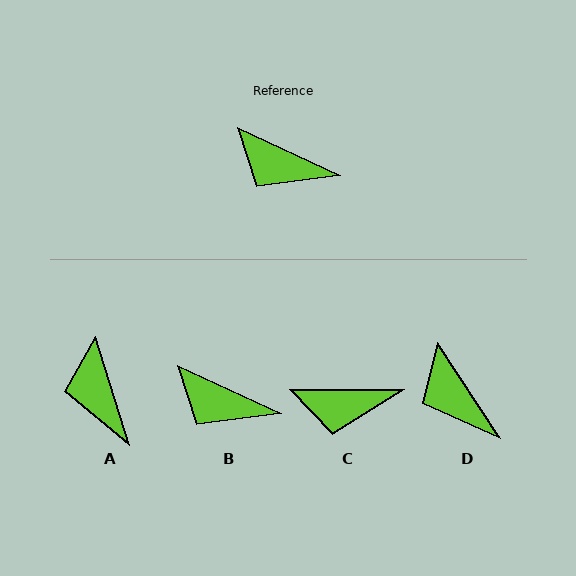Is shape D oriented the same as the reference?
No, it is off by about 32 degrees.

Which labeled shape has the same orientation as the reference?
B.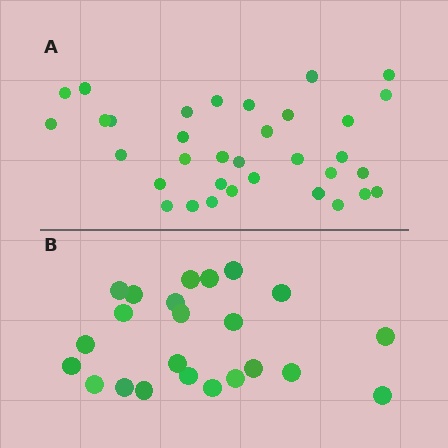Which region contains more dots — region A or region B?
Region A (the top region) has more dots.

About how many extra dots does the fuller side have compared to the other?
Region A has roughly 12 or so more dots than region B.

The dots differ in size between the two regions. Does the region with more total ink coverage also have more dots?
No. Region B has more total ink coverage because its dots are larger, but region A actually contains more individual dots. Total area can be misleading — the number of items is what matters here.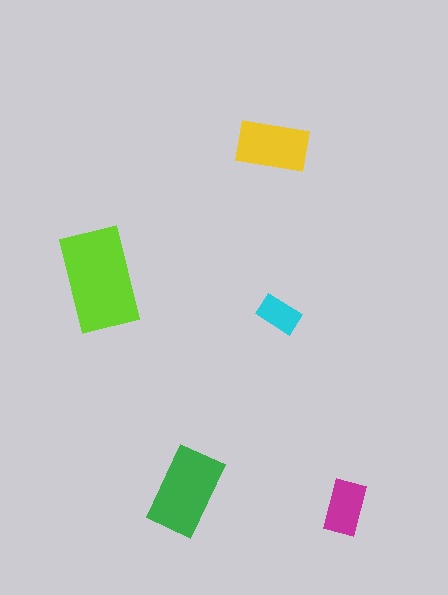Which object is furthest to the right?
The magenta rectangle is rightmost.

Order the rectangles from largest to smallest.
the lime one, the green one, the yellow one, the magenta one, the cyan one.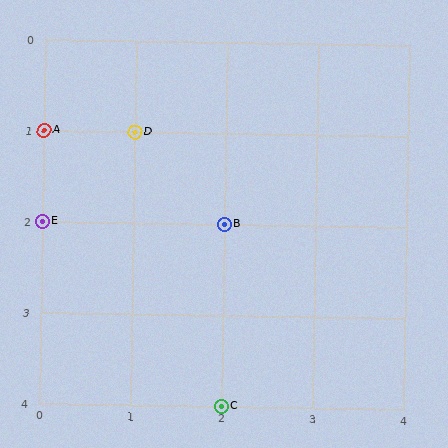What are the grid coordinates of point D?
Point D is at grid coordinates (1, 1).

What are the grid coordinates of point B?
Point B is at grid coordinates (2, 2).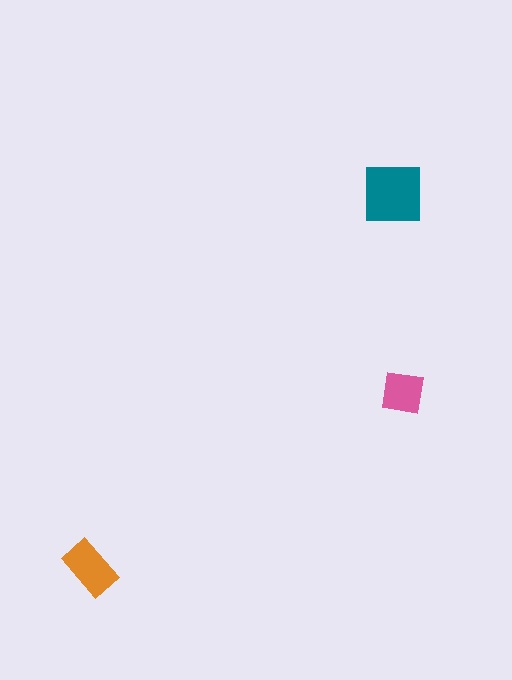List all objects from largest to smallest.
The teal square, the orange rectangle, the pink square.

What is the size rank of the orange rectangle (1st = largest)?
2nd.